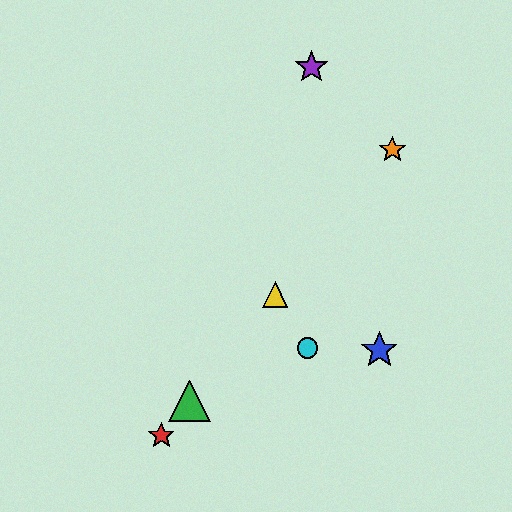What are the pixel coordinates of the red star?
The red star is at (161, 435).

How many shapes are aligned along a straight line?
4 shapes (the red star, the green triangle, the yellow triangle, the orange star) are aligned along a straight line.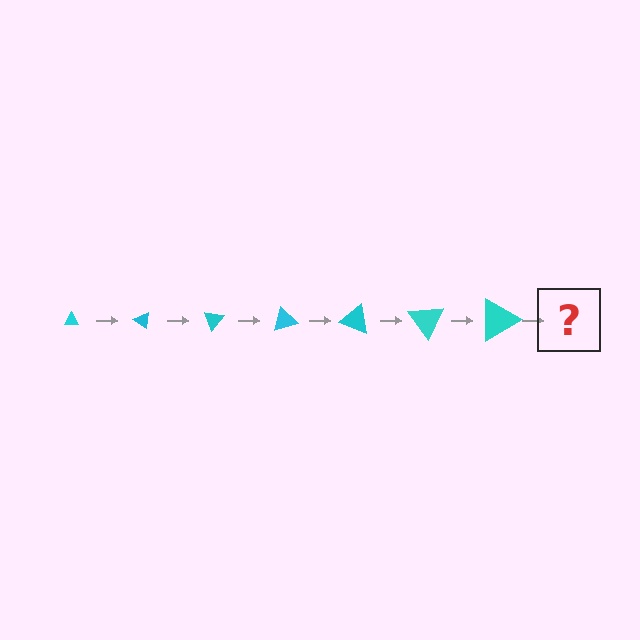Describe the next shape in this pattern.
It should be a triangle, larger than the previous one and rotated 245 degrees from the start.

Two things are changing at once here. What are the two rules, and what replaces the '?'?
The two rules are that the triangle grows larger each step and it rotates 35 degrees each step. The '?' should be a triangle, larger than the previous one and rotated 245 degrees from the start.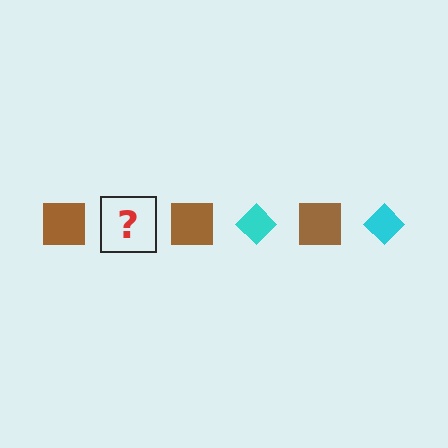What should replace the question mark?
The question mark should be replaced with a cyan diamond.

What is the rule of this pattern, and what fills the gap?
The rule is that the pattern alternates between brown square and cyan diamond. The gap should be filled with a cyan diamond.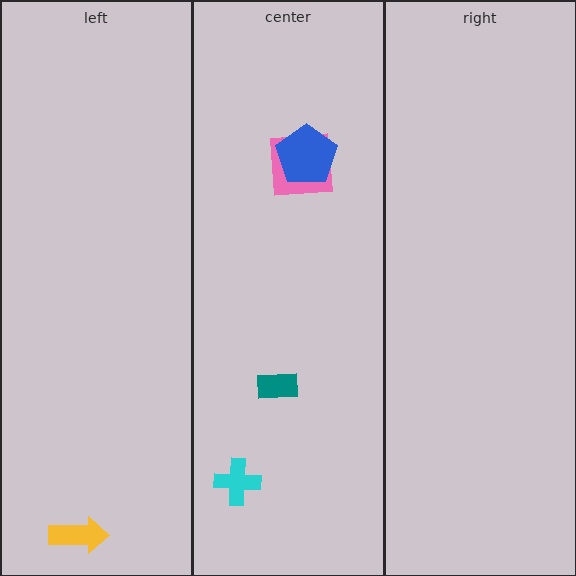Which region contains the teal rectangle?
The center region.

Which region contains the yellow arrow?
The left region.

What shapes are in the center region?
The pink square, the teal rectangle, the blue pentagon, the cyan cross.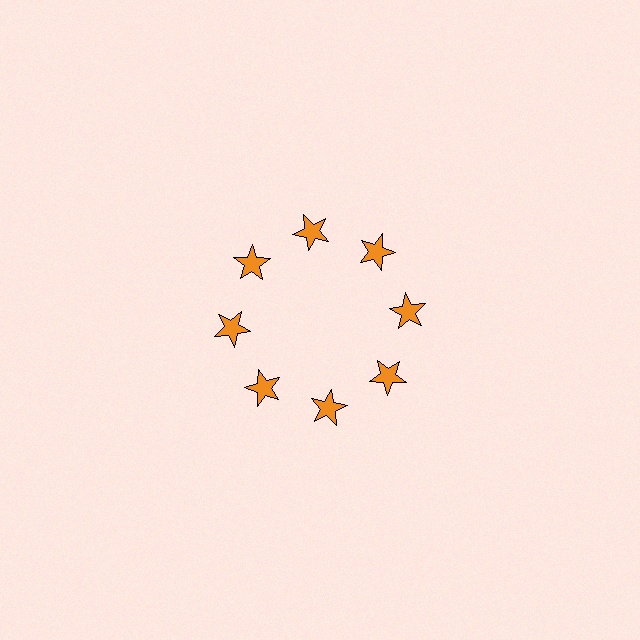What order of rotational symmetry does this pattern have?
This pattern has 8-fold rotational symmetry.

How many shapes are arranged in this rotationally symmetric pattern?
There are 8 shapes, arranged in 8 groups of 1.